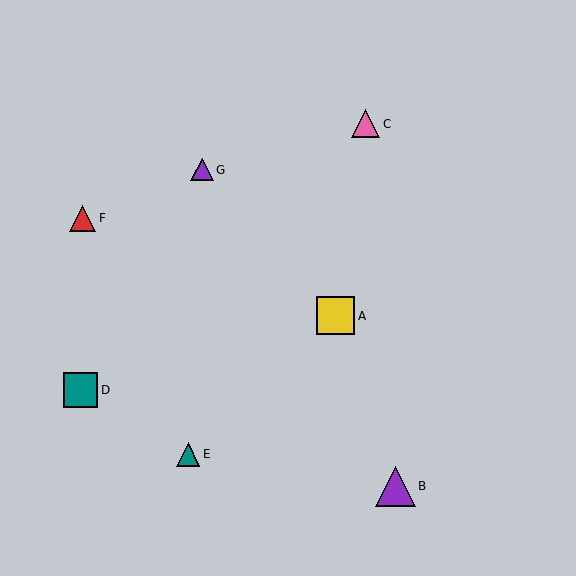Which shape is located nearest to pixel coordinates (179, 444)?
The teal triangle (labeled E) at (188, 454) is nearest to that location.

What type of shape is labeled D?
Shape D is a teal square.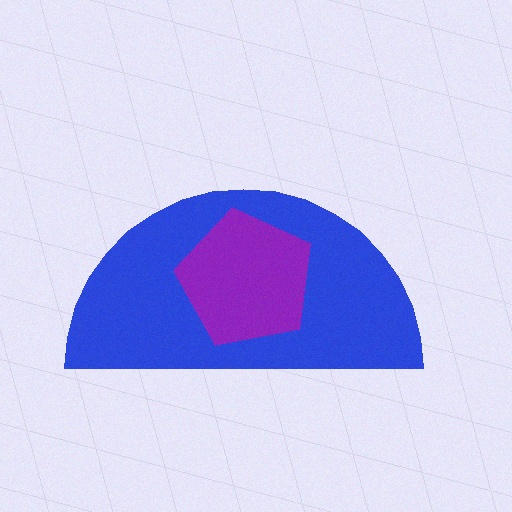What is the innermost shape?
The purple pentagon.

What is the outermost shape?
The blue semicircle.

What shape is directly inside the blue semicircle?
The purple pentagon.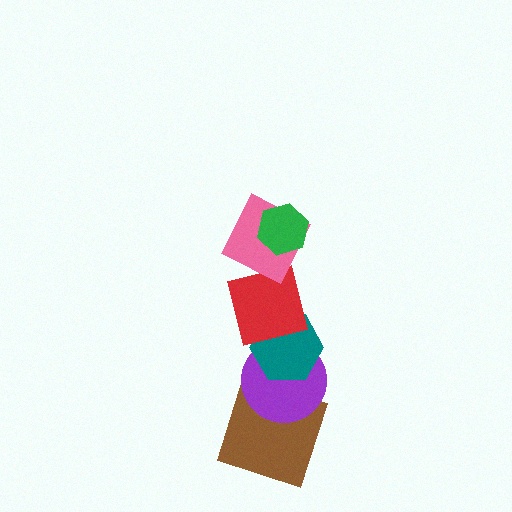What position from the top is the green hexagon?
The green hexagon is 1st from the top.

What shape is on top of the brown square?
The purple circle is on top of the brown square.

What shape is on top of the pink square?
The green hexagon is on top of the pink square.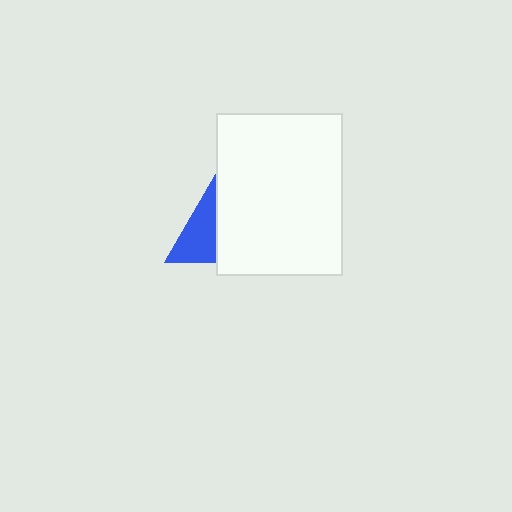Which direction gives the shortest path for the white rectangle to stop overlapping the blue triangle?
Moving right gives the shortest separation.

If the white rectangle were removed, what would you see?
You would see the complete blue triangle.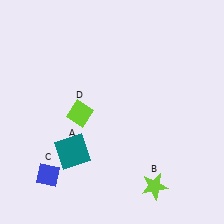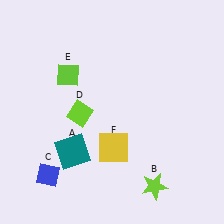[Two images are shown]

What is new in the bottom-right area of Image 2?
A yellow square (F) was added in the bottom-right area of Image 2.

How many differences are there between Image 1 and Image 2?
There are 2 differences between the two images.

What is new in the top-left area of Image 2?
A lime diamond (E) was added in the top-left area of Image 2.